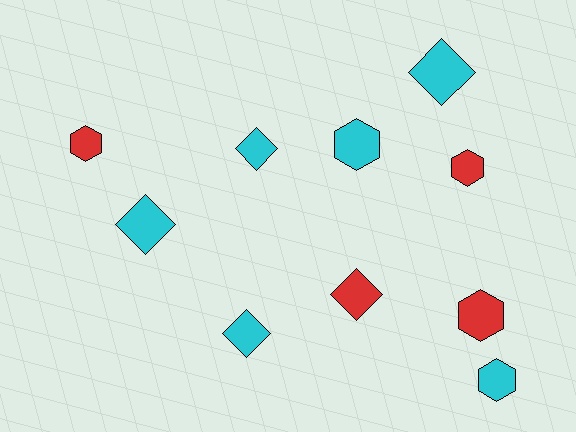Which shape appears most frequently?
Hexagon, with 5 objects.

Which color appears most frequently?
Cyan, with 6 objects.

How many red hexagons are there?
There are 3 red hexagons.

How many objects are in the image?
There are 10 objects.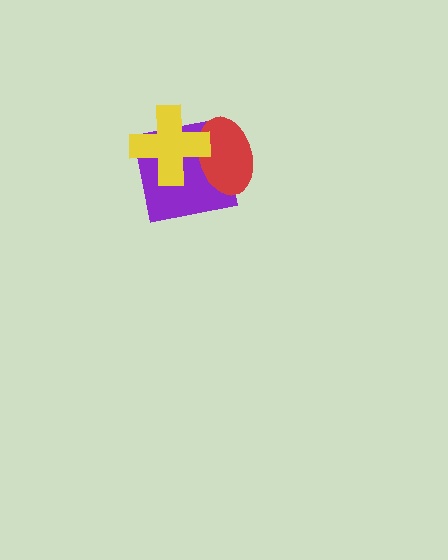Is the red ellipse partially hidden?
Yes, it is partially covered by another shape.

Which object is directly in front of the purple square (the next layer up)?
The red ellipse is directly in front of the purple square.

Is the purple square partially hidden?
Yes, it is partially covered by another shape.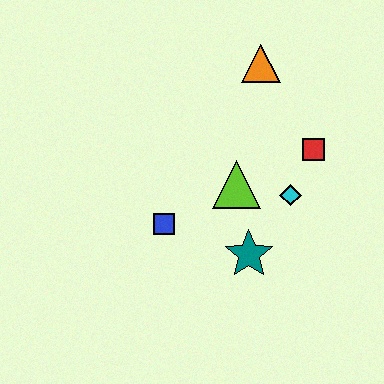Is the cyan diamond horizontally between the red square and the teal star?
Yes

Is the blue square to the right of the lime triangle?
No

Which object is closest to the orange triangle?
The red square is closest to the orange triangle.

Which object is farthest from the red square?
The blue square is farthest from the red square.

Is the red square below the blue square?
No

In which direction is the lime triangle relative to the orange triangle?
The lime triangle is below the orange triangle.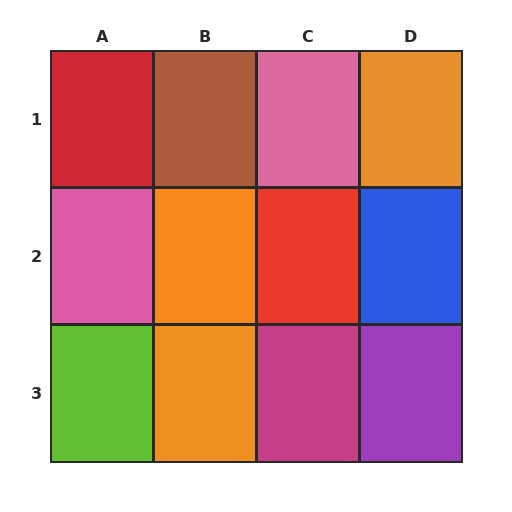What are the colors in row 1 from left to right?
Red, brown, pink, orange.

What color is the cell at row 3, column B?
Orange.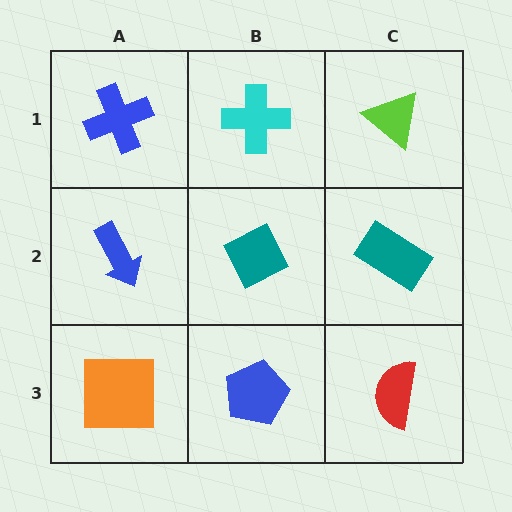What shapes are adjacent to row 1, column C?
A teal rectangle (row 2, column C), a cyan cross (row 1, column B).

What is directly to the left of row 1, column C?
A cyan cross.